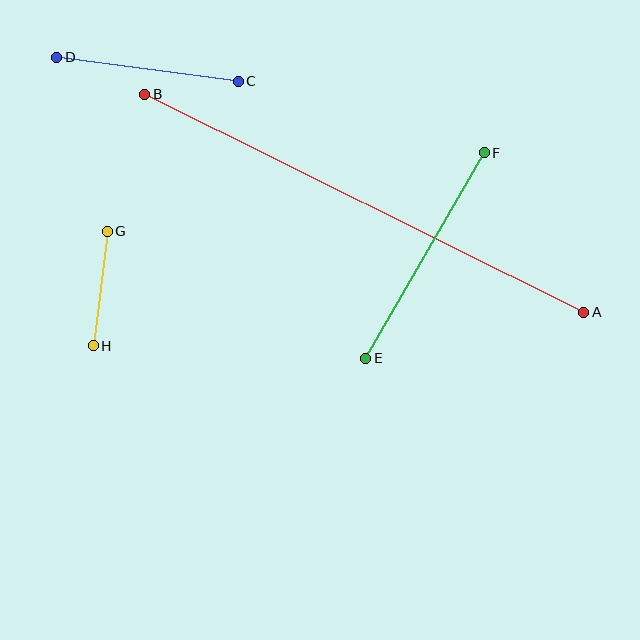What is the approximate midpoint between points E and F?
The midpoint is at approximately (425, 255) pixels.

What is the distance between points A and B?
The distance is approximately 490 pixels.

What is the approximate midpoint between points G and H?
The midpoint is at approximately (100, 289) pixels.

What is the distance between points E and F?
The distance is approximately 237 pixels.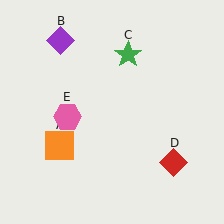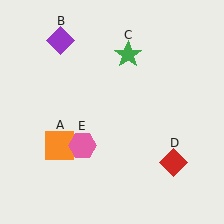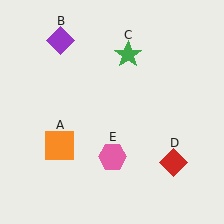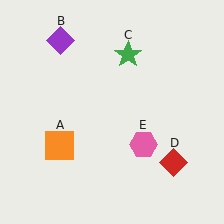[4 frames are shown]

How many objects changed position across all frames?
1 object changed position: pink hexagon (object E).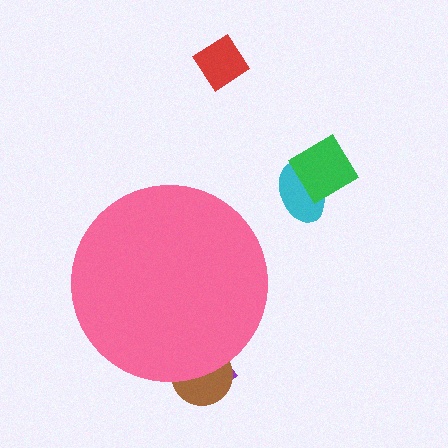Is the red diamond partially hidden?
No, the red diamond is fully visible.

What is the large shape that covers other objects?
A pink circle.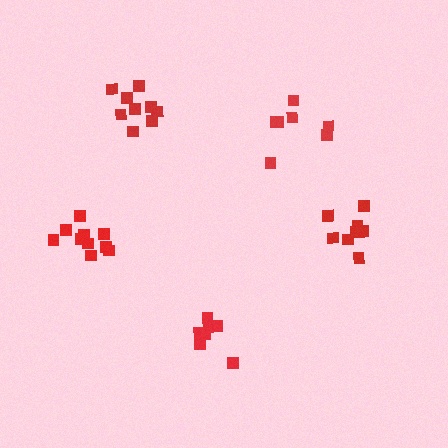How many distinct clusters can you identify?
There are 5 distinct clusters.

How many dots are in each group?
Group 1: 10 dots, Group 2: 7 dots, Group 3: 10 dots, Group 4: 7 dots, Group 5: 9 dots (43 total).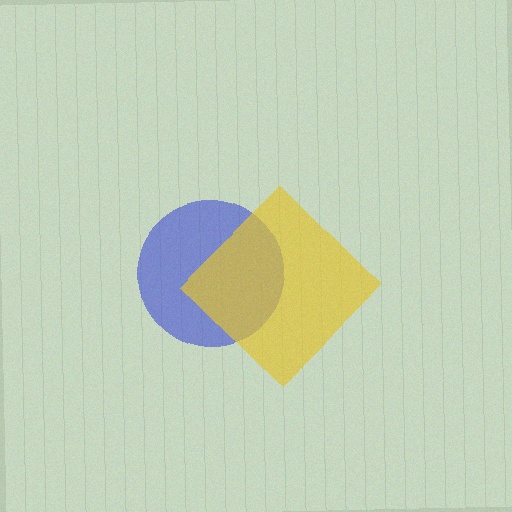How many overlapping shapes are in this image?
There are 2 overlapping shapes in the image.